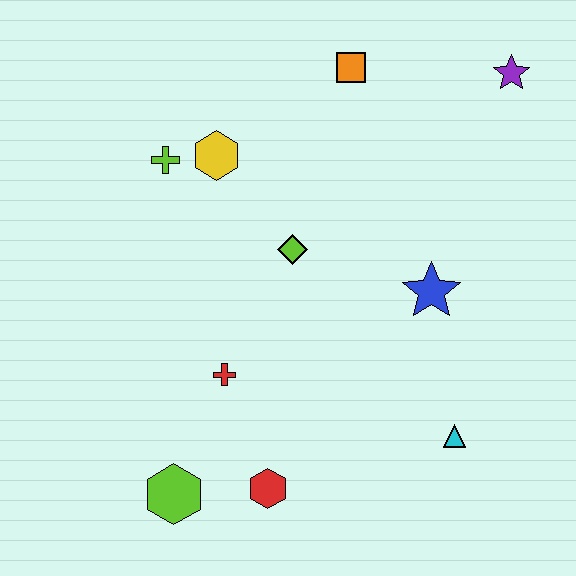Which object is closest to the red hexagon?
The lime hexagon is closest to the red hexagon.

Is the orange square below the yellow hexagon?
No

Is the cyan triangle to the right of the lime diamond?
Yes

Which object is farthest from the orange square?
The lime hexagon is farthest from the orange square.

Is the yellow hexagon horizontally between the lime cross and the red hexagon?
Yes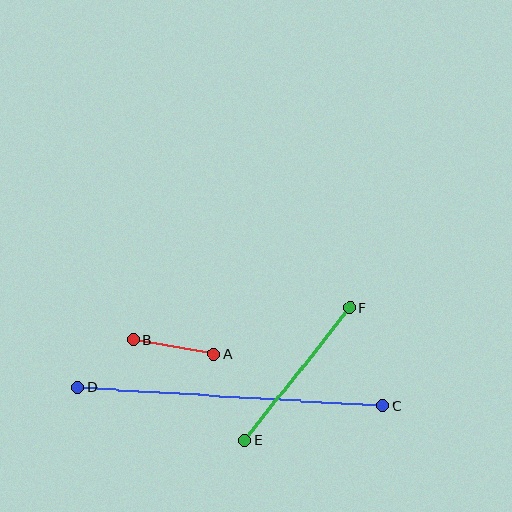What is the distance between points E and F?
The distance is approximately 169 pixels.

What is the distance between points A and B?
The distance is approximately 82 pixels.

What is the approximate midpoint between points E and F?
The midpoint is at approximately (297, 374) pixels.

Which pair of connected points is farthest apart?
Points C and D are farthest apart.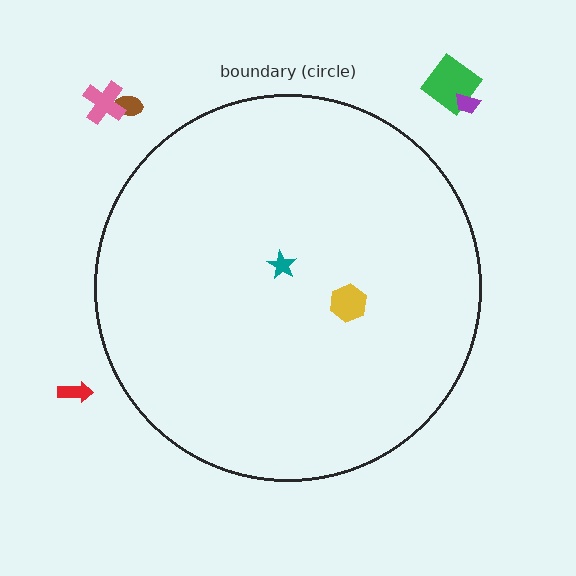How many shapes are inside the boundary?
2 inside, 5 outside.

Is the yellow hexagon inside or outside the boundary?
Inside.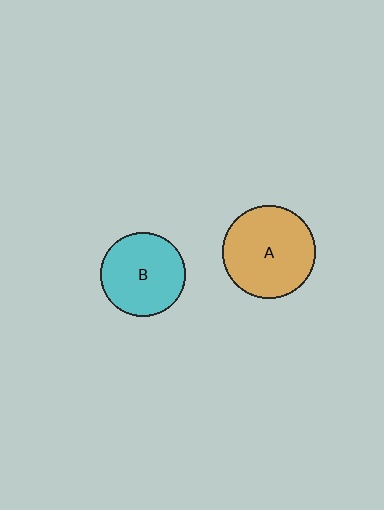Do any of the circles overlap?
No, none of the circles overlap.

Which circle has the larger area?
Circle A (orange).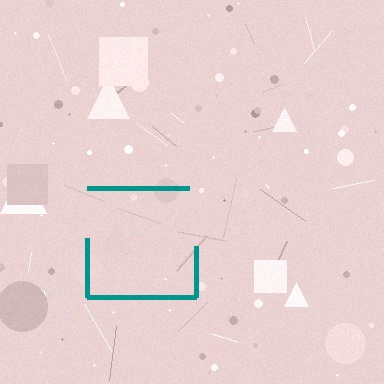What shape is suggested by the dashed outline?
The dashed outline suggests a square.